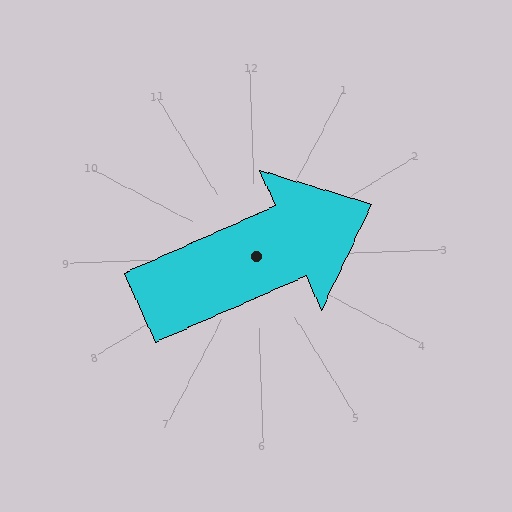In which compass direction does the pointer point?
East.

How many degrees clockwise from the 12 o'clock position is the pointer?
Approximately 68 degrees.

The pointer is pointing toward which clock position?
Roughly 2 o'clock.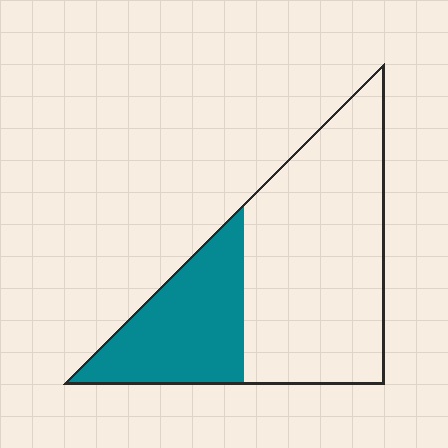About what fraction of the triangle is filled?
About one third (1/3).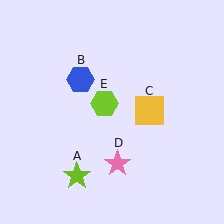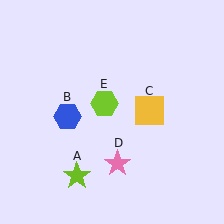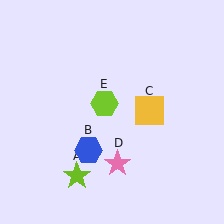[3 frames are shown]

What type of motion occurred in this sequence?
The blue hexagon (object B) rotated counterclockwise around the center of the scene.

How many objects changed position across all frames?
1 object changed position: blue hexagon (object B).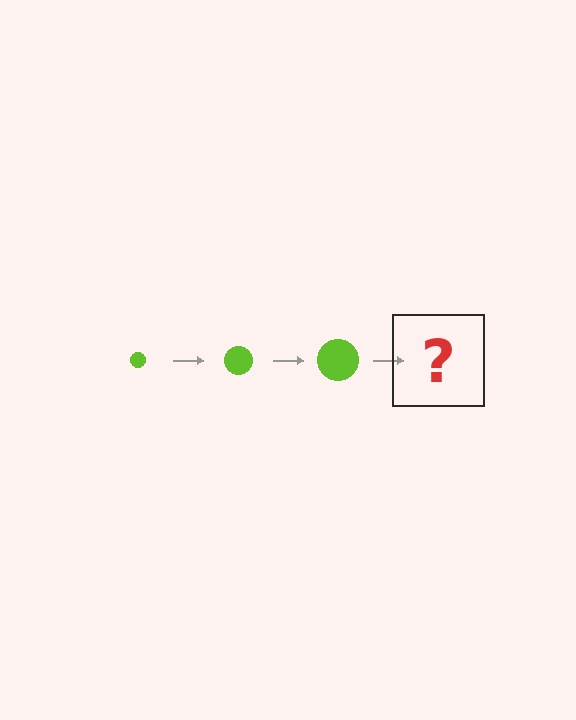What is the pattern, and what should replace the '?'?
The pattern is that the circle gets progressively larger each step. The '?' should be a lime circle, larger than the previous one.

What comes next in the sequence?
The next element should be a lime circle, larger than the previous one.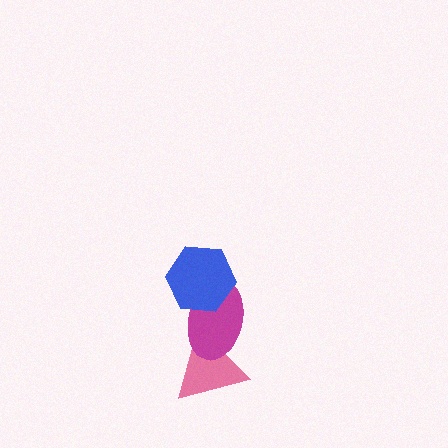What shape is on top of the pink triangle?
The magenta ellipse is on top of the pink triangle.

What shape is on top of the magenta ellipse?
The blue hexagon is on top of the magenta ellipse.